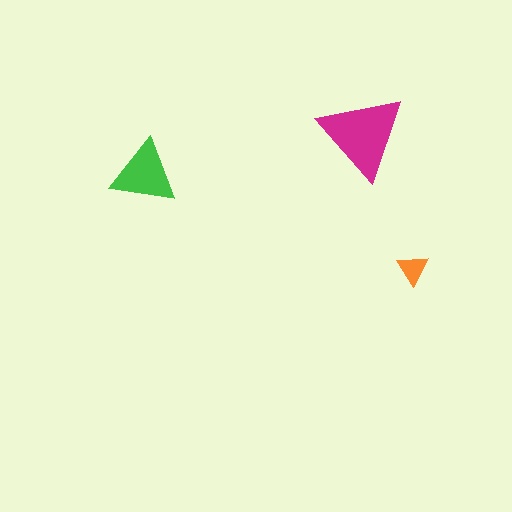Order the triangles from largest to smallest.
the magenta one, the green one, the orange one.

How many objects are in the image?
There are 3 objects in the image.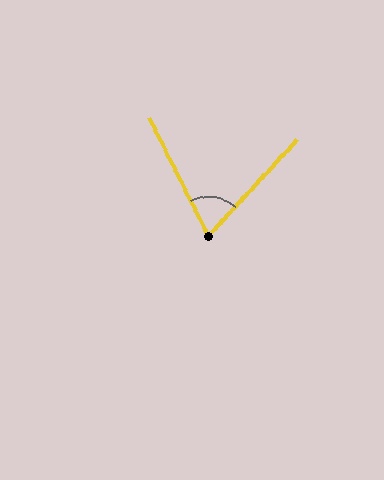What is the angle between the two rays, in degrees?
Approximately 69 degrees.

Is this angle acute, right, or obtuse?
It is acute.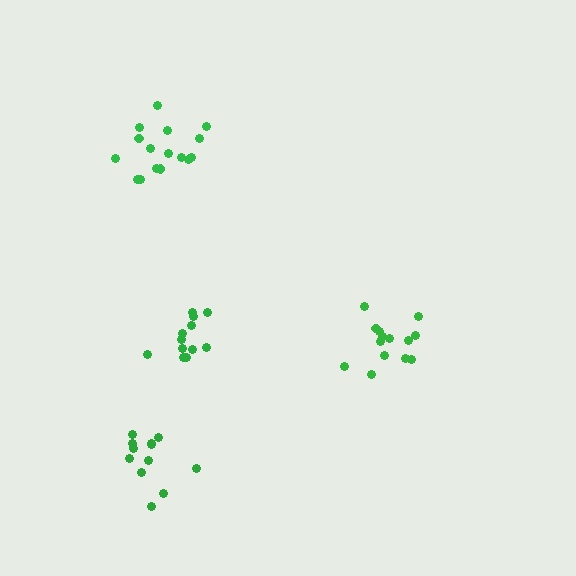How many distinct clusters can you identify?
There are 4 distinct clusters.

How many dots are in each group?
Group 1: 12 dots, Group 2: 16 dots, Group 3: 14 dots, Group 4: 12 dots (54 total).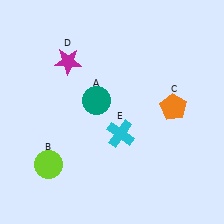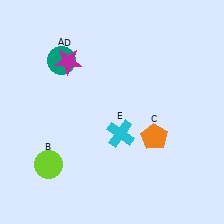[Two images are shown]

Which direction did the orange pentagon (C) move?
The orange pentagon (C) moved down.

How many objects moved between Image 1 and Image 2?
2 objects moved between the two images.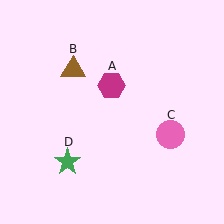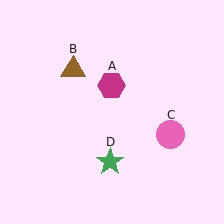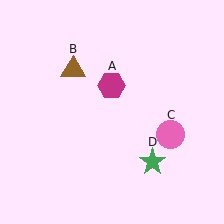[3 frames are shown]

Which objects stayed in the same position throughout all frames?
Magenta hexagon (object A) and brown triangle (object B) and pink circle (object C) remained stationary.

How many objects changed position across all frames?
1 object changed position: green star (object D).